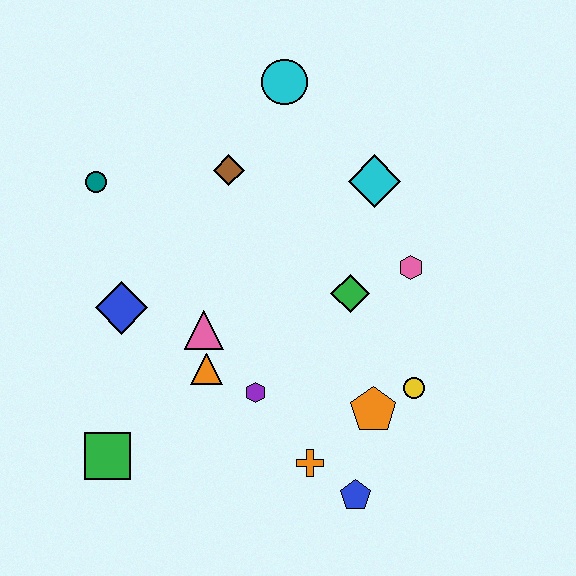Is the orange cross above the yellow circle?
No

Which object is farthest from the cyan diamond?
The green square is farthest from the cyan diamond.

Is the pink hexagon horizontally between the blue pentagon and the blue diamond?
No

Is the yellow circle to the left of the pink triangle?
No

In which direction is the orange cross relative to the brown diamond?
The orange cross is below the brown diamond.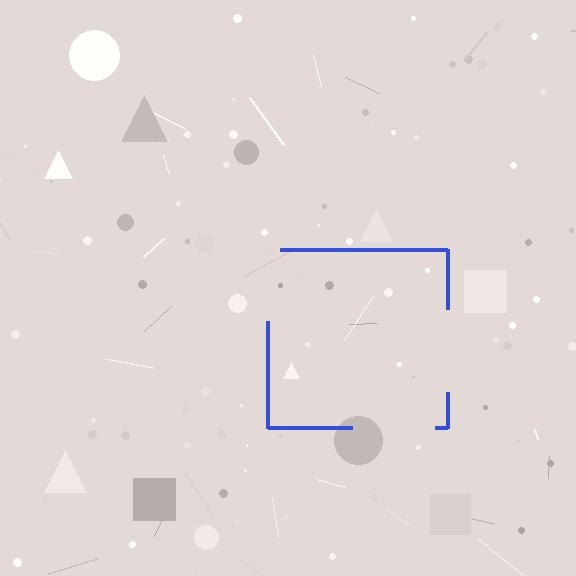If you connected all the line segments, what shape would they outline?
They would outline a square.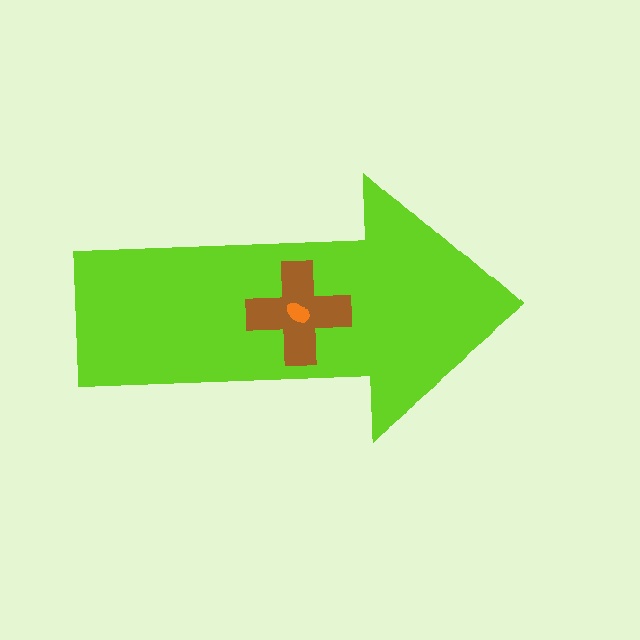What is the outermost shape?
The lime arrow.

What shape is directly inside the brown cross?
The orange ellipse.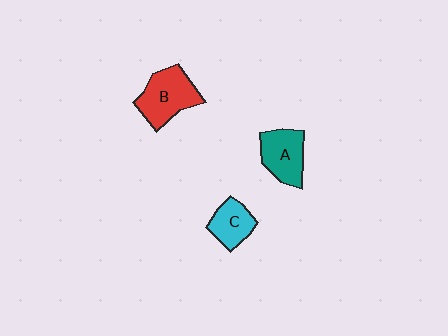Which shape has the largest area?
Shape B (red).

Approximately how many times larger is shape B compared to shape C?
Approximately 1.6 times.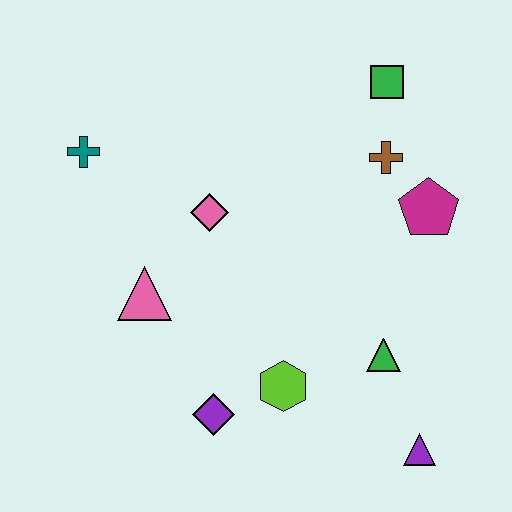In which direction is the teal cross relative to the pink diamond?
The teal cross is to the left of the pink diamond.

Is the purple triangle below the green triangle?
Yes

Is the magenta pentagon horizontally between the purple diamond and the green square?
No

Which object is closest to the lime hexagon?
The purple diamond is closest to the lime hexagon.